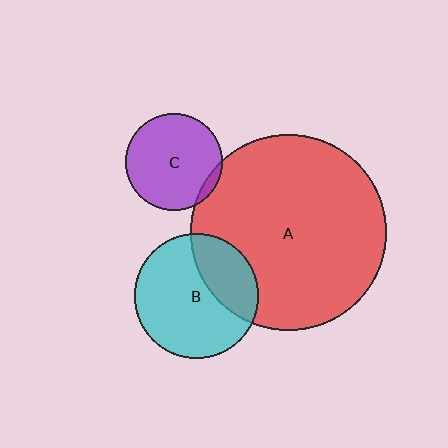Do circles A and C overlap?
Yes.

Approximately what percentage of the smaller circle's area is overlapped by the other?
Approximately 5%.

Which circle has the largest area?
Circle A (red).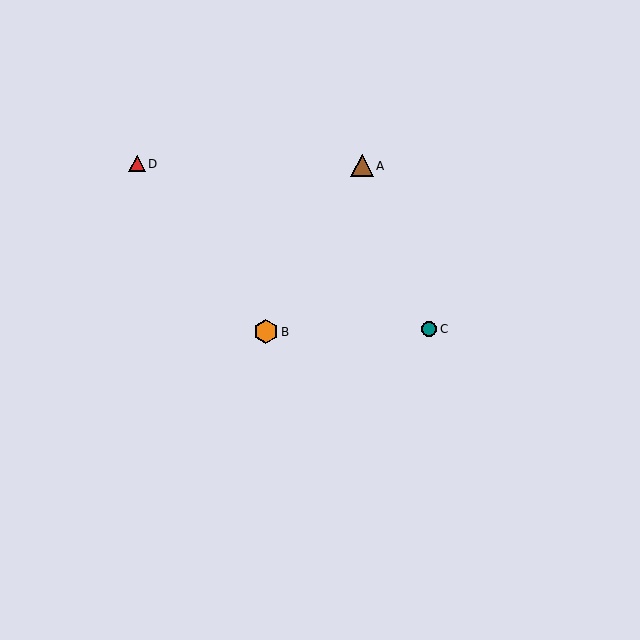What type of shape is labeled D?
Shape D is a red triangle.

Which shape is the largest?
The orange hexagon (labeled B) is the largest.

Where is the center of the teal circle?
The center of the teal circle is at (429, 329).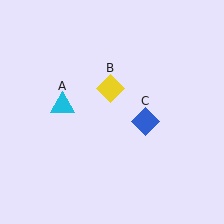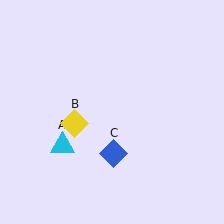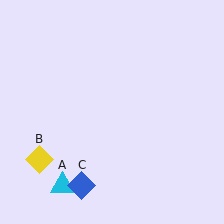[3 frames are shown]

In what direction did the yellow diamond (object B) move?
The yellow diamond (object B) moved down and to the left.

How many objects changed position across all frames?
3 objects changed position: cyan triangle (object A), yellow diamond (object B), blue diamond (object C).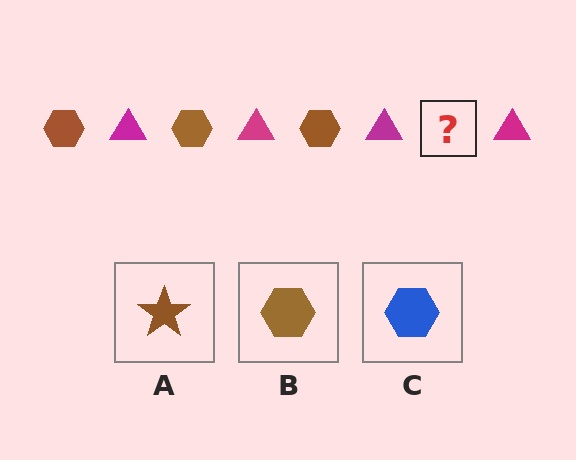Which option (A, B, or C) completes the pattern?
B.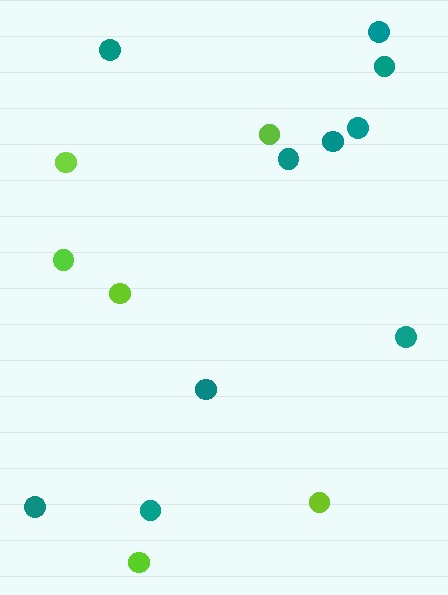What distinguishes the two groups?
There are 2 groups: one group of teal circles (10) and one group of lime circles (6).